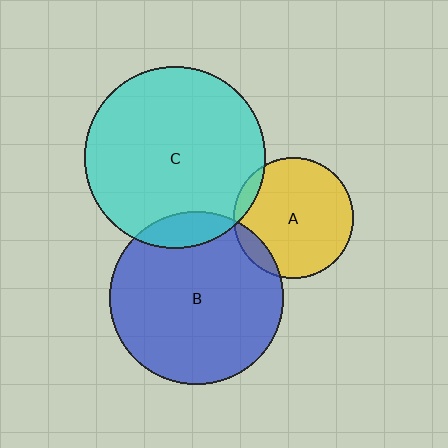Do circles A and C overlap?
Yes.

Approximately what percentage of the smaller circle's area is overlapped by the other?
Approximately 10%.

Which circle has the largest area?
Circle C (cyan).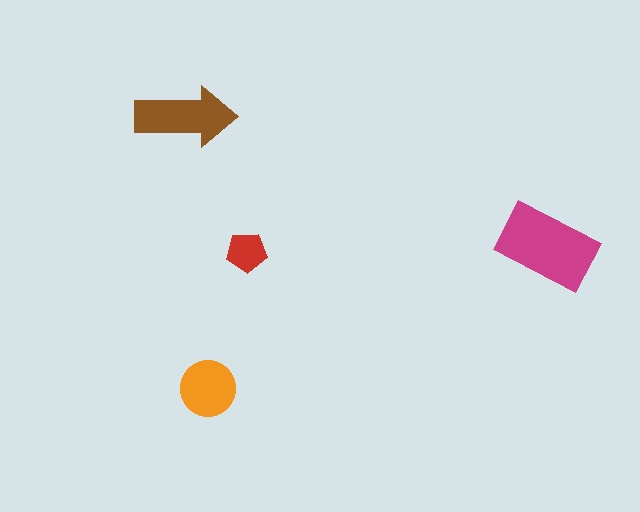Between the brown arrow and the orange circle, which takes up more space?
The brown arrow.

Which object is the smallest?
The red pentagon.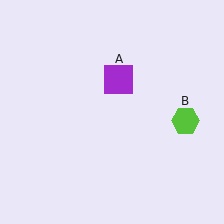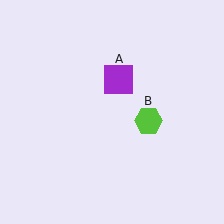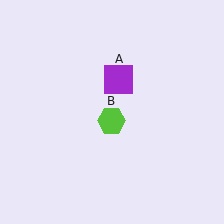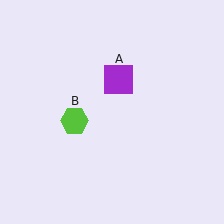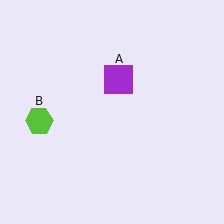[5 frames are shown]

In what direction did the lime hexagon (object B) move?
The lime hexagon (object B) moved left.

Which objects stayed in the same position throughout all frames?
Purple square (object A) remained stationary.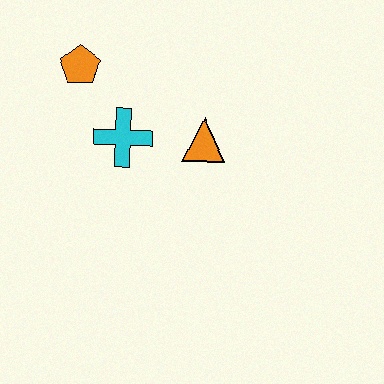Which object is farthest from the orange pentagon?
The orange triangle is farthest from the orange pentagon.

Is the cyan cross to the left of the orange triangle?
Yes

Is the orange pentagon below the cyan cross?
No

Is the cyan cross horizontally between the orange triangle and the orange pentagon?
Yes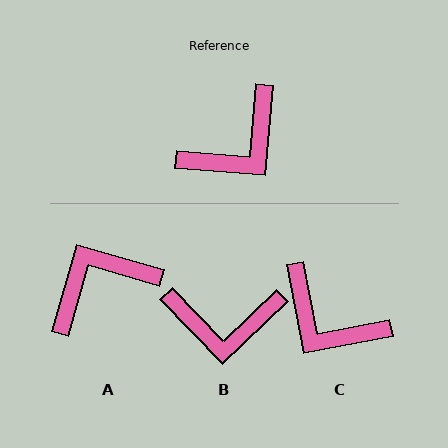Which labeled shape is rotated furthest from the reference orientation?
A, about 169 degrees away.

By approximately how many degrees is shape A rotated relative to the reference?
Approximately 169 degrees counter-clockwise.